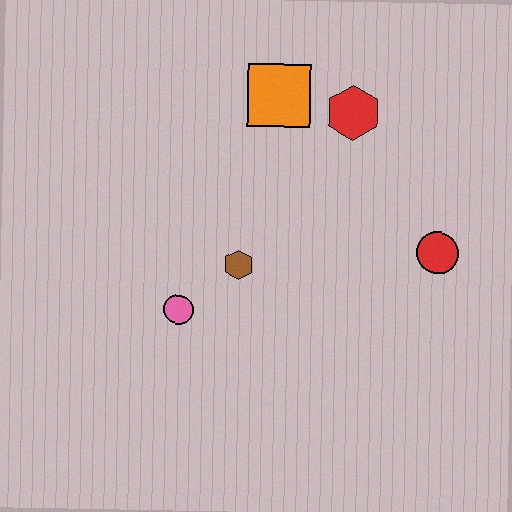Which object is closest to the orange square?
The red hexagon is closest to the orange square.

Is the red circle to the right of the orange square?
Yes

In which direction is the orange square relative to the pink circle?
The orange square is above the pink circle.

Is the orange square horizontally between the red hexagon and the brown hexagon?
Yes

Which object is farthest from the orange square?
The pink circle is farthest from the orange square.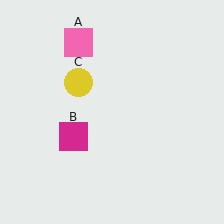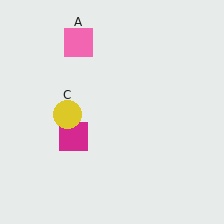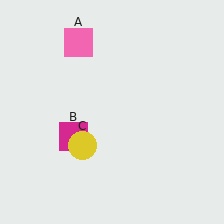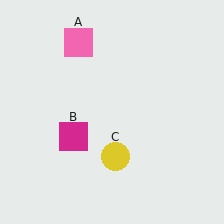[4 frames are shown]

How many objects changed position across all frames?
1 object changed position: yellow circle (object C).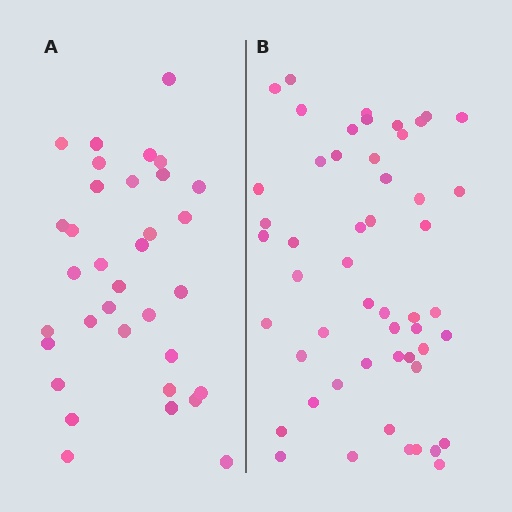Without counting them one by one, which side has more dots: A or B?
Region B (the right region) has more dots.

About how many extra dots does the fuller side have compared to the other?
Region B has approximately 20 more dots than region A.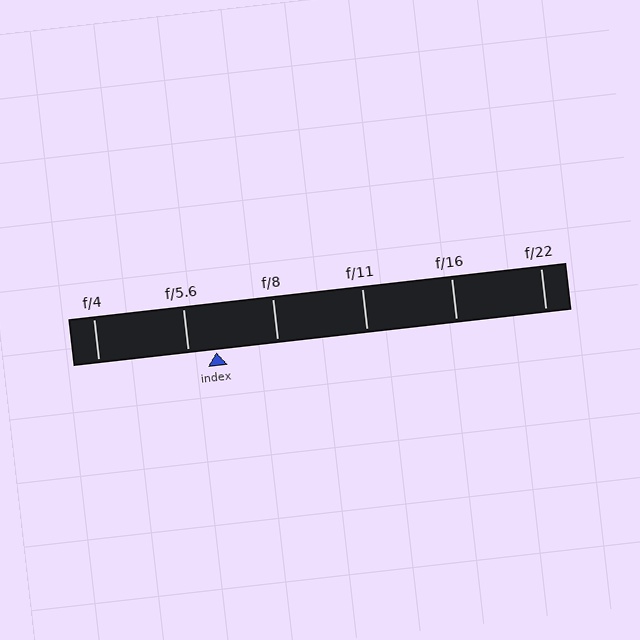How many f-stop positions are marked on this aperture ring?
There are 6 f-stop positions marked.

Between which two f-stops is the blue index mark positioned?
The index mark is between f/5.6 and f/8.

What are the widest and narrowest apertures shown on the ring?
The widest aperture shown is f/4 and the narrowest is f/22.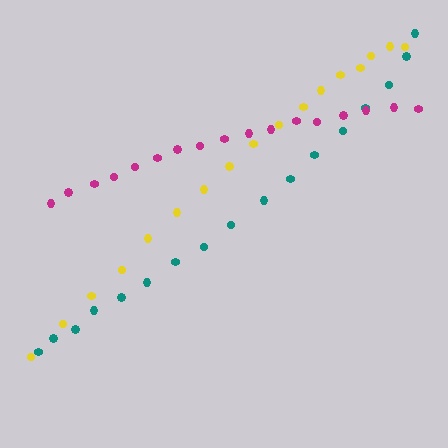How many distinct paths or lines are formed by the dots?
There are 3 distinct paths.